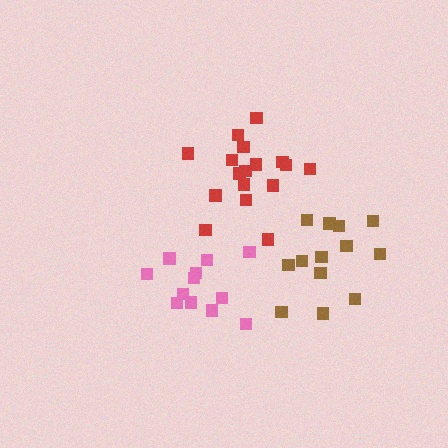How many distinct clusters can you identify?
There are 3 distinct clusters.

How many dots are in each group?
Group 1: 17 dots, Group 2: 12 dots, Group 3: 13 dots (42 total).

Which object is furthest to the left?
The pink cluster is leftmost.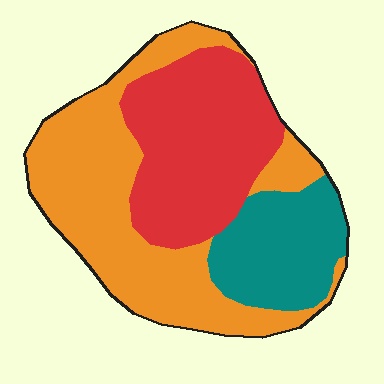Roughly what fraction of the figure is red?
Red takes up about one third (1/3) of the figure.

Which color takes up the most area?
Orange, at roughly 45%.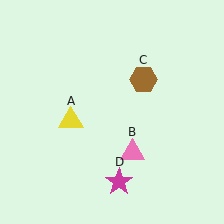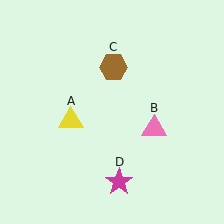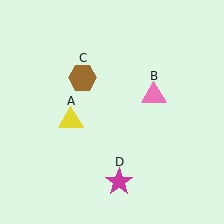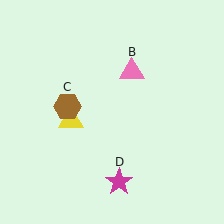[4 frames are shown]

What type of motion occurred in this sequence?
The pink triangle (object B), brown hexagon (object C) rotated counterclockwise around the center of the scene.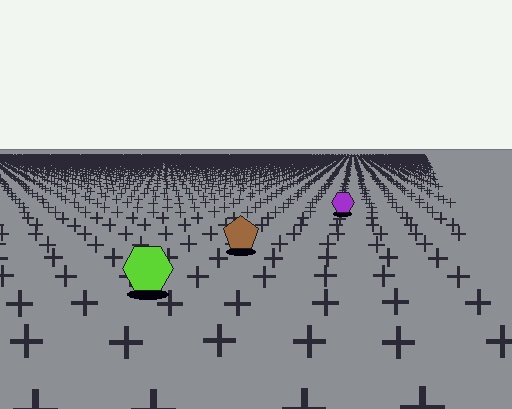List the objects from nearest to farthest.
From nearest to farthest: the lime hexagon, the brown pentagon, the purple hexagon.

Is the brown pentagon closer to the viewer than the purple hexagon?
Yes. The brown pentagon is closer — you can tell from the texture gradient: the ground texture is coarser near it.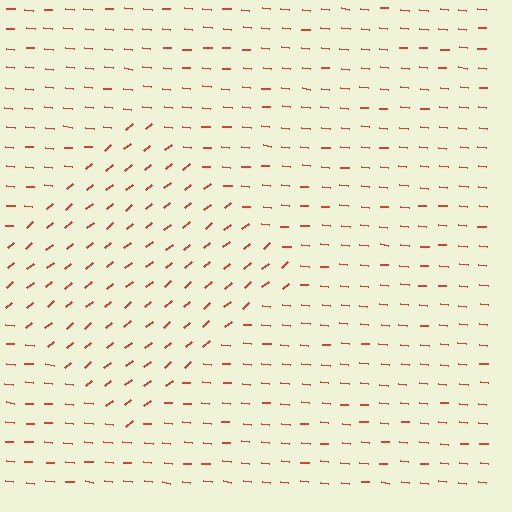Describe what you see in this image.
The image is filled with small red line segments. A diamond region in the image has lines oriented differently from the surrounding lines, creating a visible texture boundary.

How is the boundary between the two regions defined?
The boundary is defined purely by a change in line orientation (approximately 45 degrees difference). All lines are the same color and thickness.